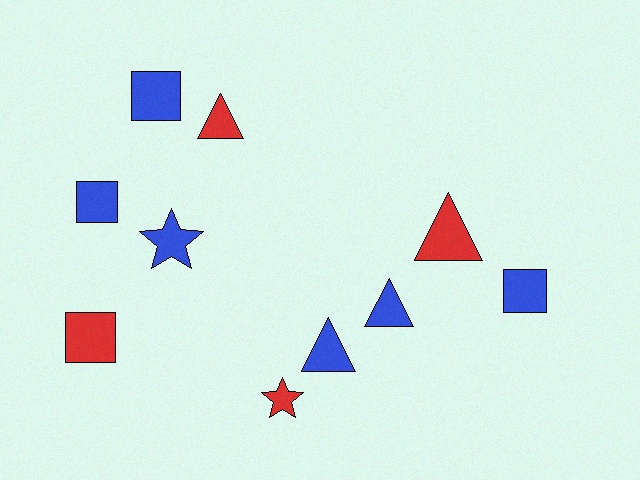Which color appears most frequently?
Blue, with 6 objects.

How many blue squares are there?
There are 3 blue squares.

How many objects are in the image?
There are 10 objects.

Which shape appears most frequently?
Triangle, with 4 objects.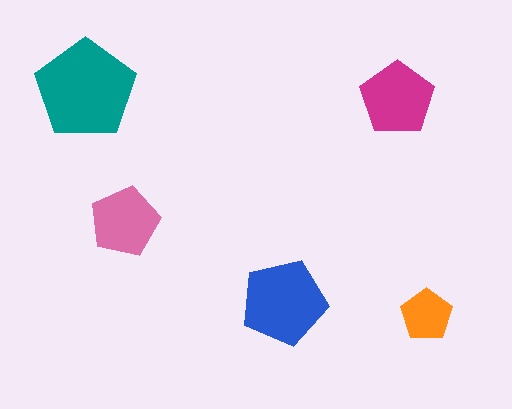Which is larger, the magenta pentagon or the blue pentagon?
The blue one.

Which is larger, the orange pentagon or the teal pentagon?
The teal one.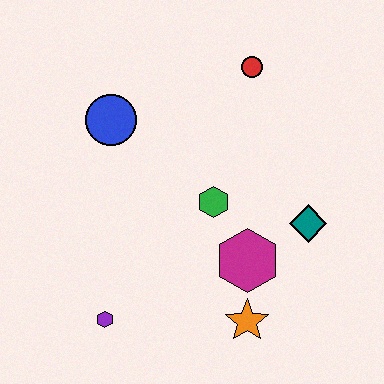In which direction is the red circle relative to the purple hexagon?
The red circle is above the purple hexagon.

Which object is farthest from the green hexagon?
The purple hexagon is farthest from the green hexagon.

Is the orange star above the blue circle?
No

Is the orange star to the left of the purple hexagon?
No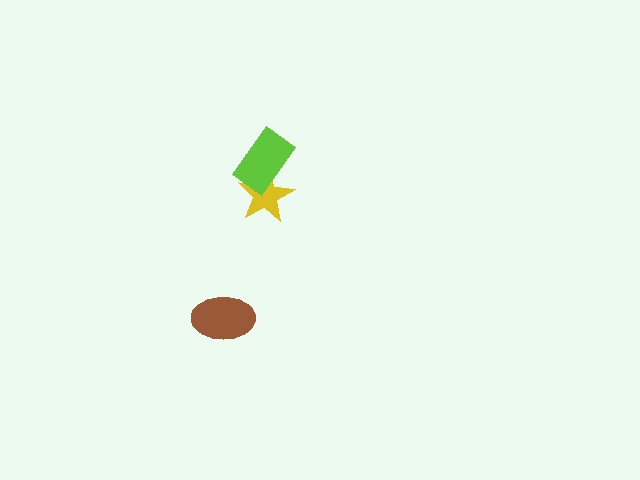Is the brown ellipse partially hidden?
No, no other shape covers it.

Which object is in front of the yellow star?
The lime rectangle is in front of the yellow star.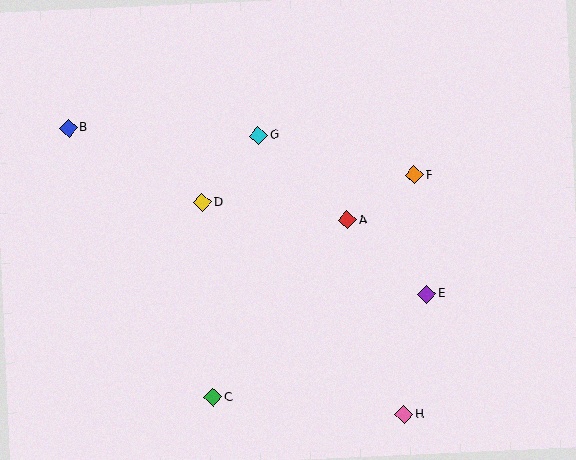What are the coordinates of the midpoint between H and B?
The midpoint between H and B is at (236, 271).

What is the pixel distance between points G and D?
The distance between G and D is 87 pixels.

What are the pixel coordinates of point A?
Point A is at (347, 220).